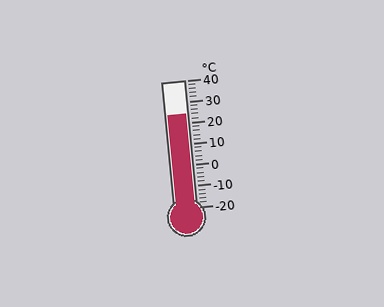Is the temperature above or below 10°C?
The temperature is above 10°C.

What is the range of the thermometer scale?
The thermometer scale ranges from -20°C to 40°C.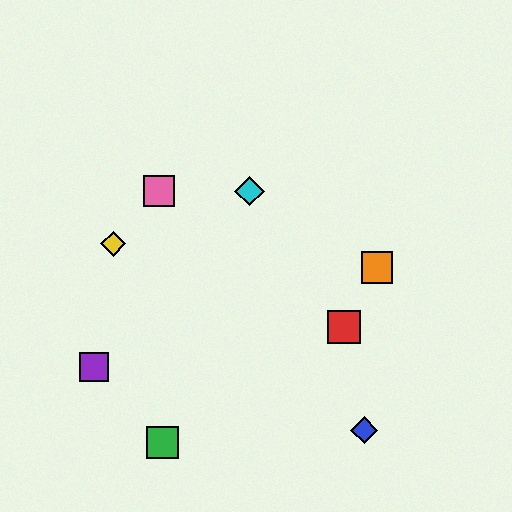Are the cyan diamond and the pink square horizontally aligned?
Yes, both are at y≈191.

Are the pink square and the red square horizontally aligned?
No, the pink square is at y≈191 and the red square is at y≈327.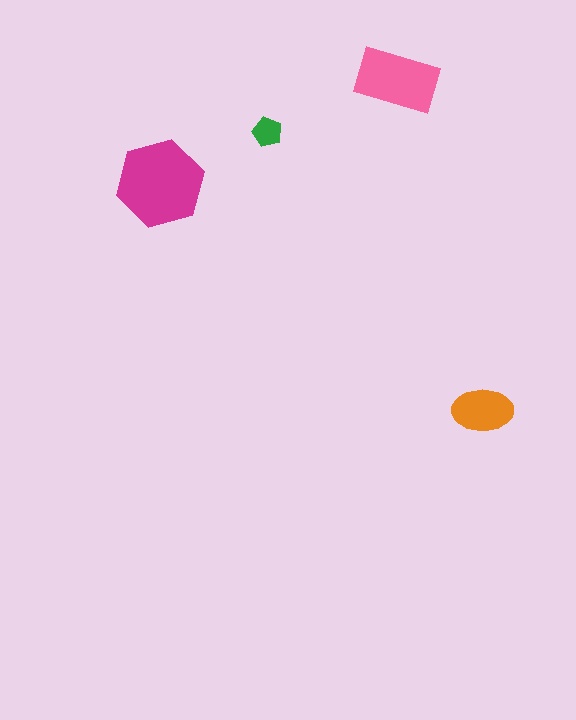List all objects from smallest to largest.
The green pentagon, the orange ellipse, the pink rectangle, the magenta hexagon.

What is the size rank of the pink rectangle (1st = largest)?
2nd.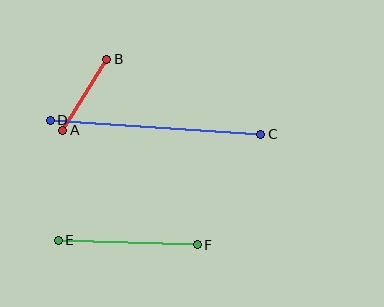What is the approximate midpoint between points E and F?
The midpoint is at approximately (128, 242) pixels.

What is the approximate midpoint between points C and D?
The midpoint is at approximately (156, 127) pixels.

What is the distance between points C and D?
The distance is approximately 211 pixels.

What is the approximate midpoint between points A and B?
The midpoint is at approximately (85, 95) pixels.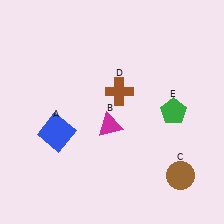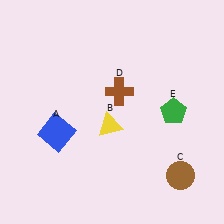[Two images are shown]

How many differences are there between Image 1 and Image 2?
There is 1 difference between the two images.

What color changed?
The triangle (B) changed from magenta in Image 1 to yellow in Image 2.